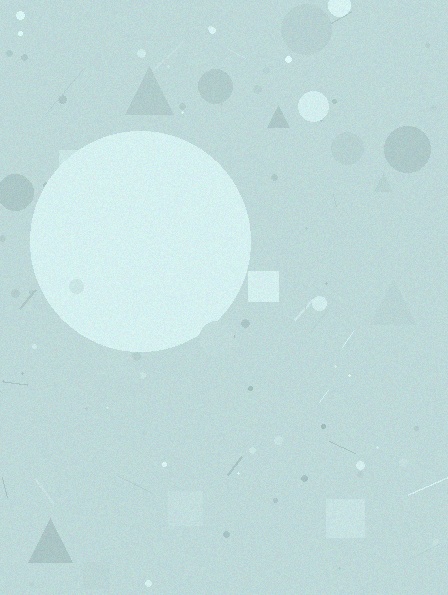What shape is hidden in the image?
A circle is hidden in the image.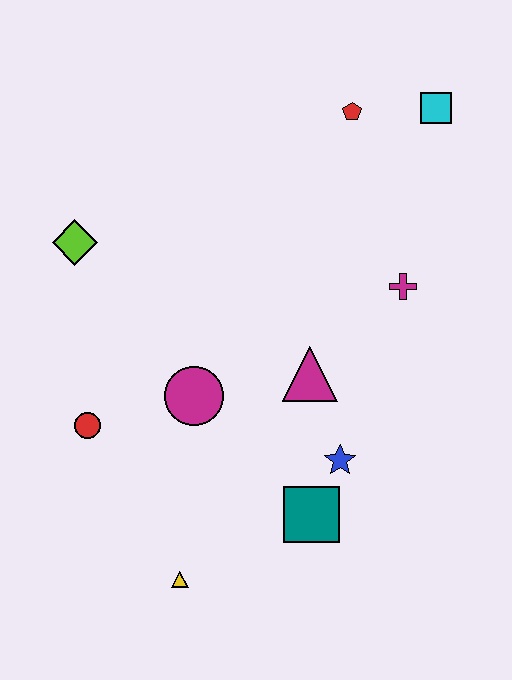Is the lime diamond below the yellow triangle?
No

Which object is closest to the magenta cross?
The magenta triangle is closest to the magenta cross.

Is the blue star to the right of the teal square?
Yes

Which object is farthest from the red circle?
The cyan square is farthest from the red circle.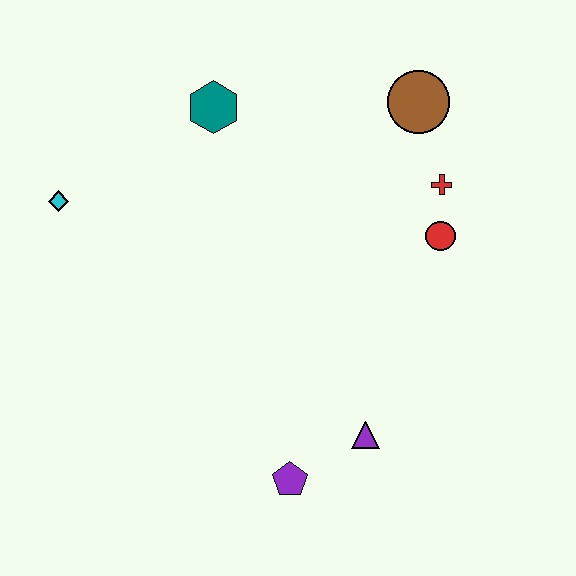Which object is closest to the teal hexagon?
The cyan diamond is closest to the teal hexagon.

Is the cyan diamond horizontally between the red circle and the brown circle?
No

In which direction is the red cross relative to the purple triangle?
The red cross is above the purple triangle.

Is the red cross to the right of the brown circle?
Yes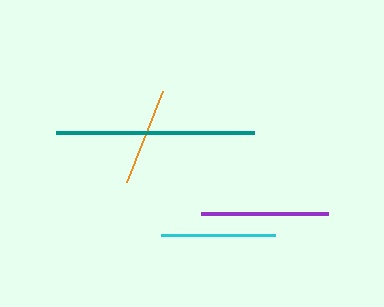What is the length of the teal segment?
The teal segment is approximately 197 pixels long.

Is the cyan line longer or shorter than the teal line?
The teal line is longer than the cyan line.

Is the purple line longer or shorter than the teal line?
The teal line is longer than the purple line.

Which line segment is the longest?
The teal line is the longest at approximately 197 pixels.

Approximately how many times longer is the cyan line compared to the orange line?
The cyan line is approximately 1.2 times the length of the orange line.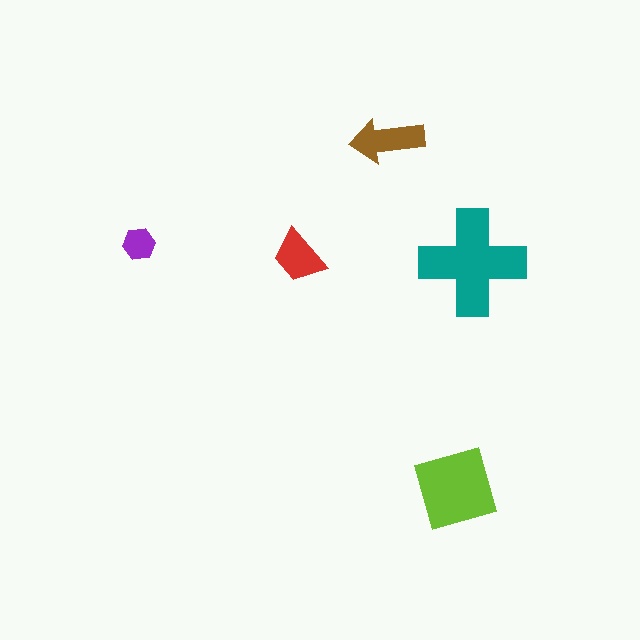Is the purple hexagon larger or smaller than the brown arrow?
Smaller.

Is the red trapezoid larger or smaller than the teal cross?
Smaller.